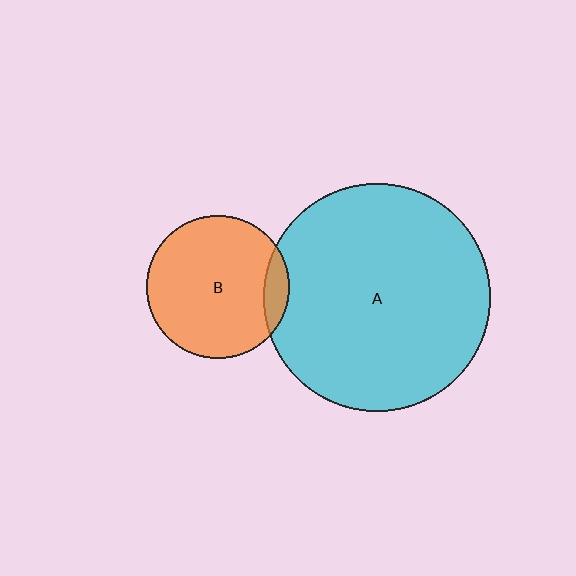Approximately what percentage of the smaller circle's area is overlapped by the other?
Approximately 10%.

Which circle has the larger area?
Circle A (cyan).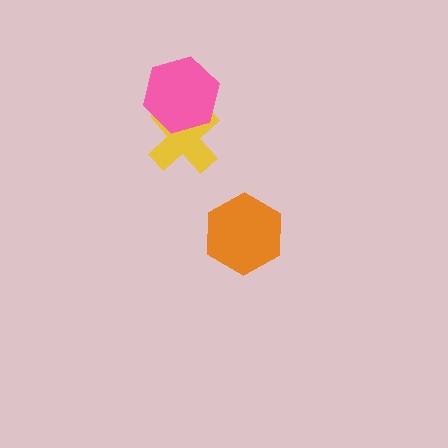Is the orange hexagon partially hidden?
No, no other shape covers it.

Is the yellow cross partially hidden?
Yes, it is partially covered by another shape.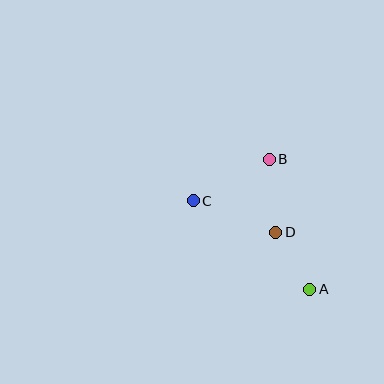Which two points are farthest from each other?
Points A and C are farthest from each other.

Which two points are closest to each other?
Points A and D are closest to each other.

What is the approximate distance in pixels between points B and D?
The distance between B and D is approximately 73 pixels.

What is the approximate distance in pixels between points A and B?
The distance between A and B is approximately 136 pixels.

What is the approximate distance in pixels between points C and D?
The distance between C and D is approximately 88 pixels.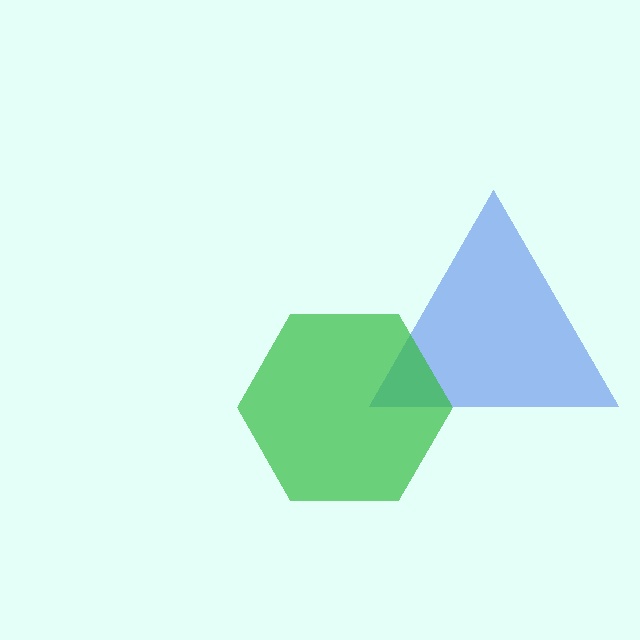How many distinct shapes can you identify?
There are 2 distinct shapes: a blue triangle, a green hexagon.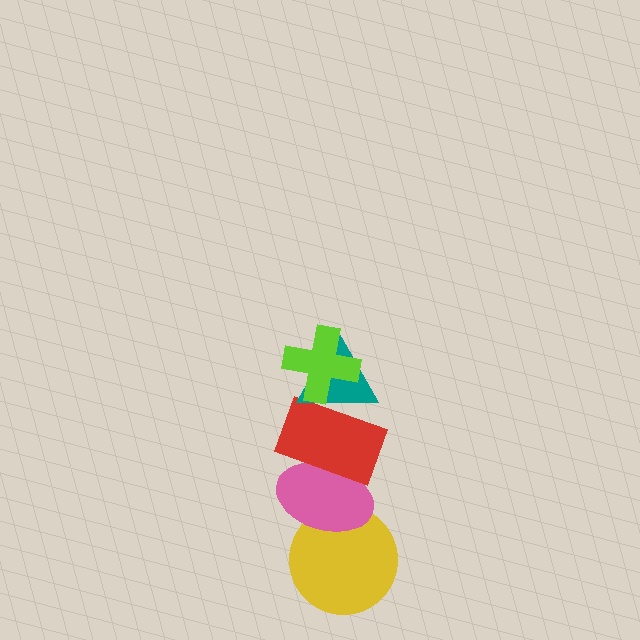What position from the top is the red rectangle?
The red rectangle is 3rd from the top.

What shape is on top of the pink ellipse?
The red rectangle is on top of the pink ellipse.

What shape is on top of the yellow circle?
The pink ellipse is on top of the yellow circle.